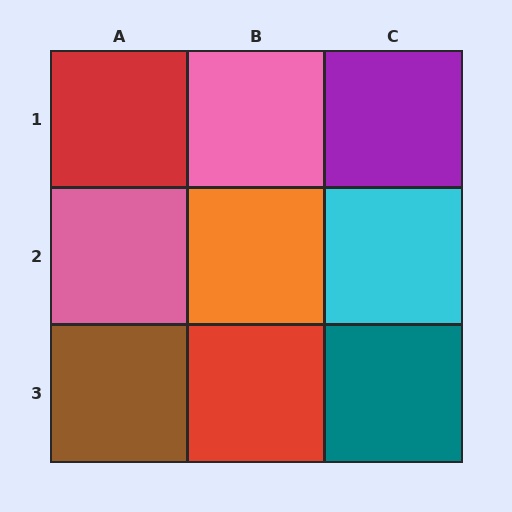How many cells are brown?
1 cell is brown.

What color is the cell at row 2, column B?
Orange.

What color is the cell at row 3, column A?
Brown.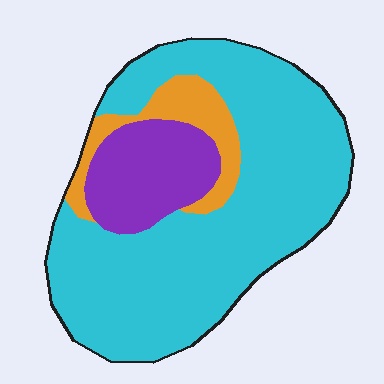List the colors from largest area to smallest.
From largest to smallest: cyan, purple, orange.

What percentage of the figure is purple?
Purple covers 17% of the figure.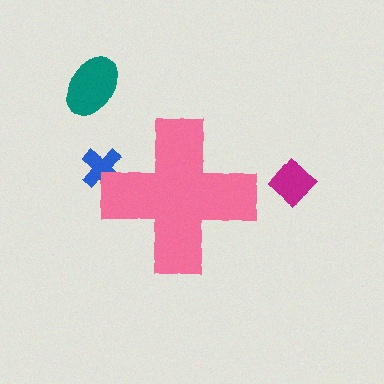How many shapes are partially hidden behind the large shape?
1 shape is partially hidden.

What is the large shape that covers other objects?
A pink cross.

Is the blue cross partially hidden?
Yes, the blue cross is partially hidden behind the pink cross.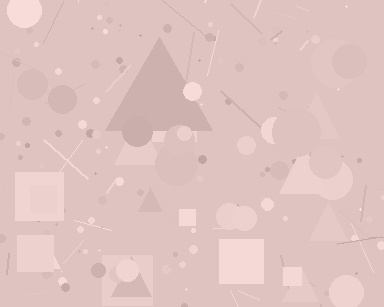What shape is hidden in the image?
A triangle is hidden in the image.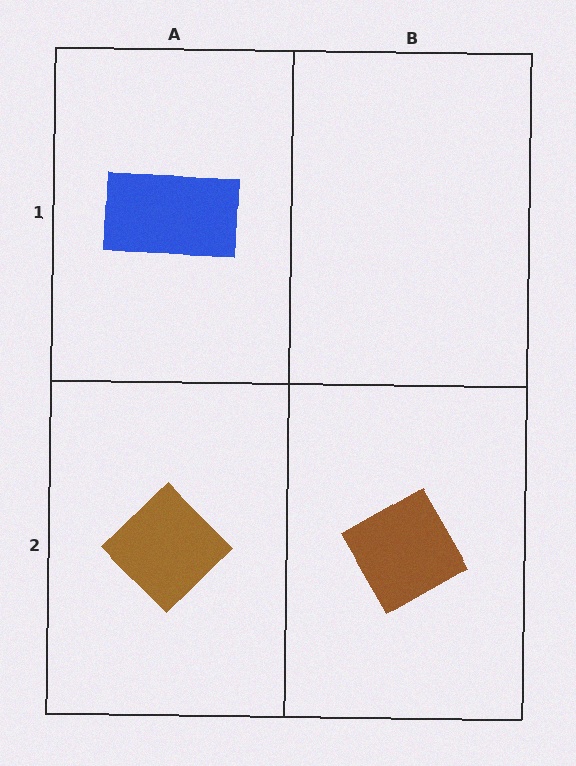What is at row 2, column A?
A brown diamond.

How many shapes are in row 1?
1 shape.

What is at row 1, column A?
A blue rectangle.